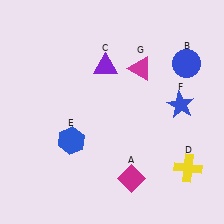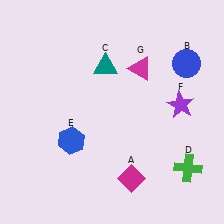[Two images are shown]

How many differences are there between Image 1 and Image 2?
There are 3 differences between the two images.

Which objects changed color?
C changed from purple to teal. D changed from yellow to green. F changed from blue to purple.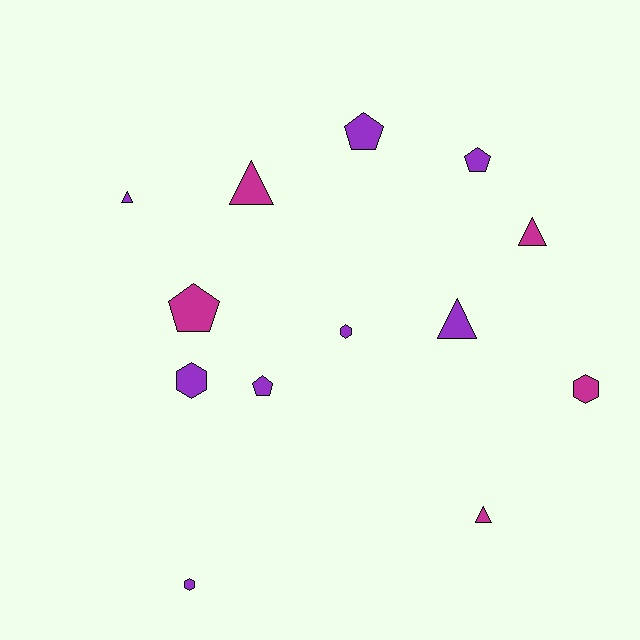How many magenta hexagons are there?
There is 1 magenta hexagon.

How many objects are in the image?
There are 13 objects.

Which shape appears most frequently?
Triangle, with 5 objects.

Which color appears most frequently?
Purple, with 8 objects.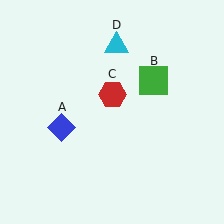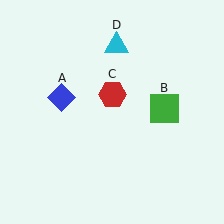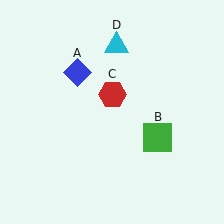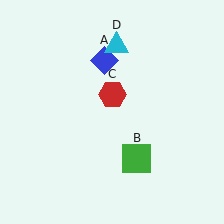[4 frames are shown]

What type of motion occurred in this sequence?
The blue diamond (object A), green square (object B) rotated clockwise around the center of the scene.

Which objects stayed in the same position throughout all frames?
Red hexagon (object C) and cyan triangle (object D) remained stationary.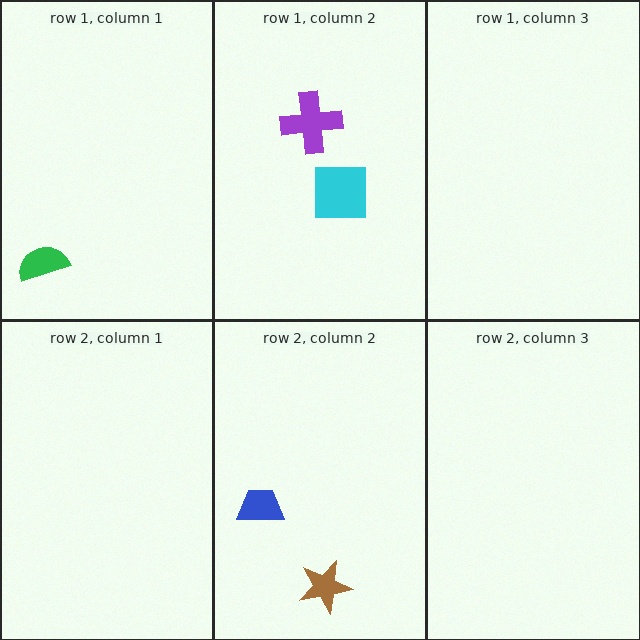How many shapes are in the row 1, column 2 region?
2.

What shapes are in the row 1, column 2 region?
The purple cross, the cyan square.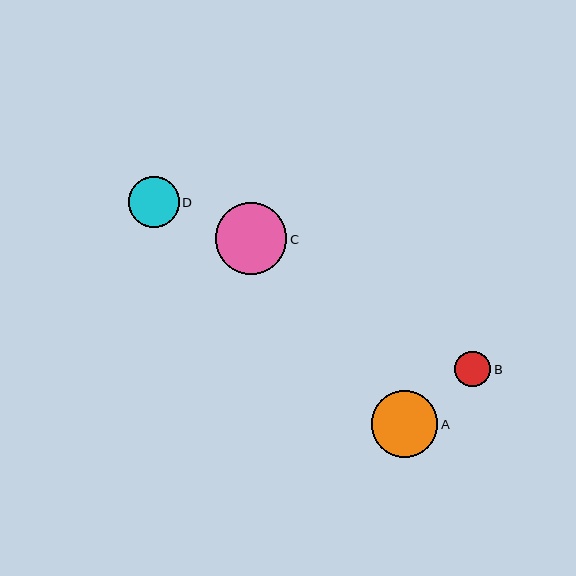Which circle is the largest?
Circle C is the largest with a size of approximately 72 pixels.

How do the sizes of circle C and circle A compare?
Circle C and circle A are approximately the same size.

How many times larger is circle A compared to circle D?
Circle A is approximately 1.3 times the size of circle D.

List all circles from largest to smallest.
From largest to smallest: C, A, D, B.